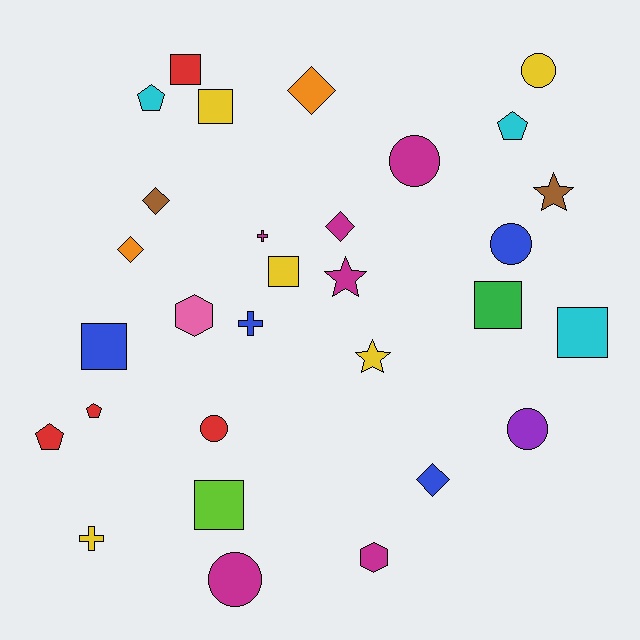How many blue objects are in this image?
There are 4 blue objects.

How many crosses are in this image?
There are 3 crosses.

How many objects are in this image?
There are 30 objects.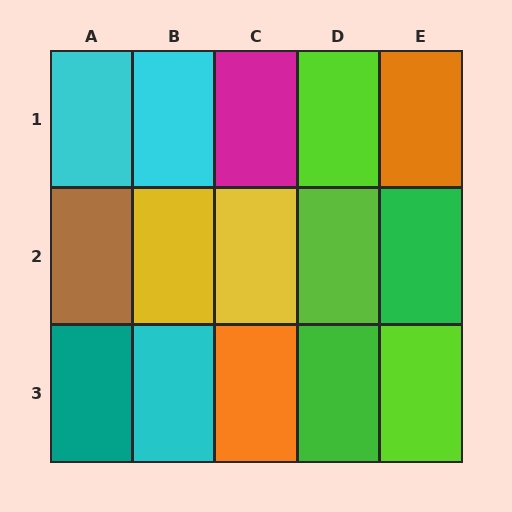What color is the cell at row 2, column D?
Lime.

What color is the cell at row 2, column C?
Yellow.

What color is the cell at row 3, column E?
Lime.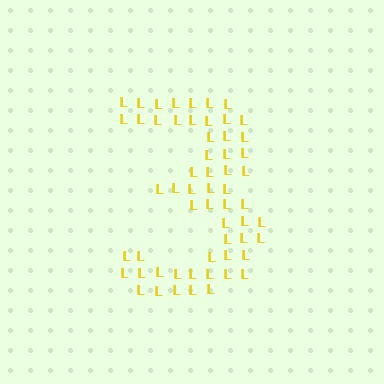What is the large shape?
The large shape is the digit 3.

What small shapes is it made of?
It is made of small letter L's.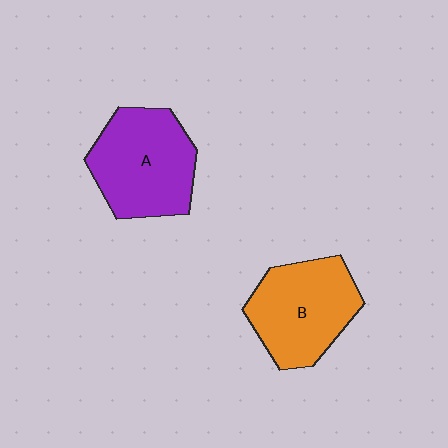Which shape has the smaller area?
Shape B (orange).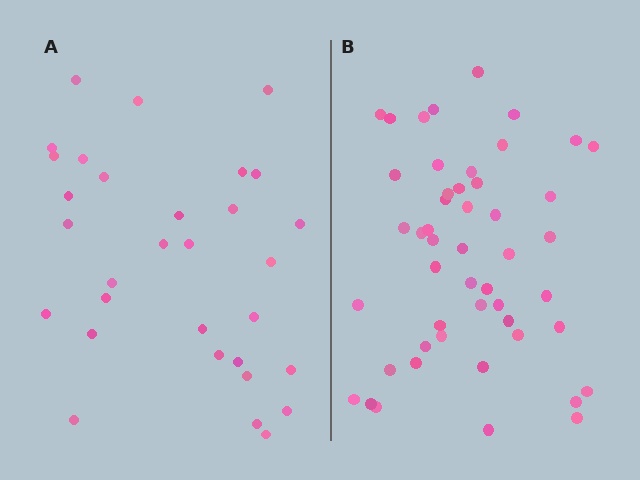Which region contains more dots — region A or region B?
Region B (the right region) has more dots.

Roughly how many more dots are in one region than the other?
Region B has approximately 20 more dots than region A.